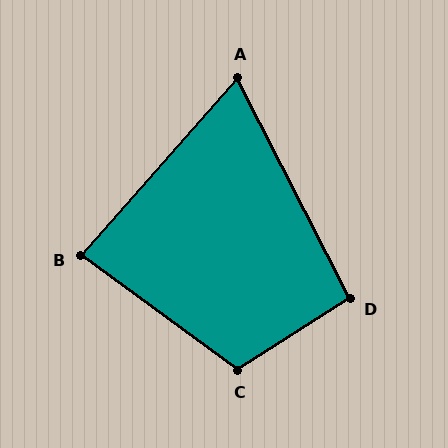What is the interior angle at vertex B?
Approximately 85 degrees (acute).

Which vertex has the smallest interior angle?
A, at approximately 68 degrees.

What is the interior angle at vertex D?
Approximately 95 degrees (obtuse).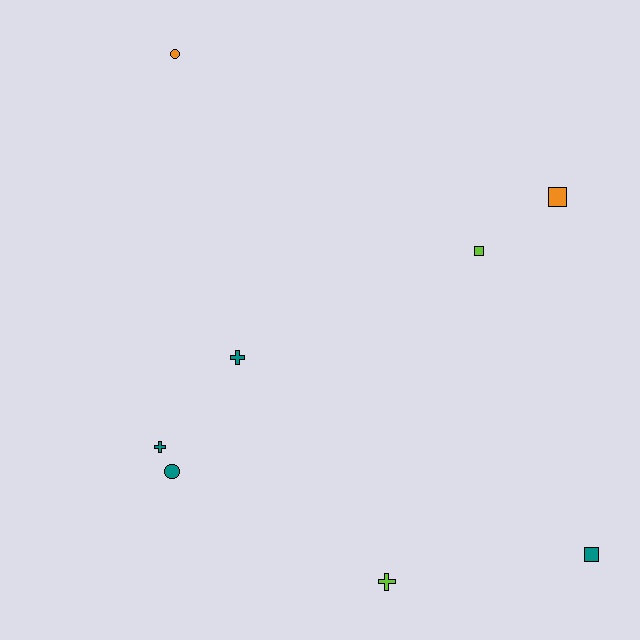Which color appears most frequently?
Teal, with 4 objects.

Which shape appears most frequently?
Cross, with 3 objects.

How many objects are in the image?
There are 8 objects.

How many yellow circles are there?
There are no yellow circles.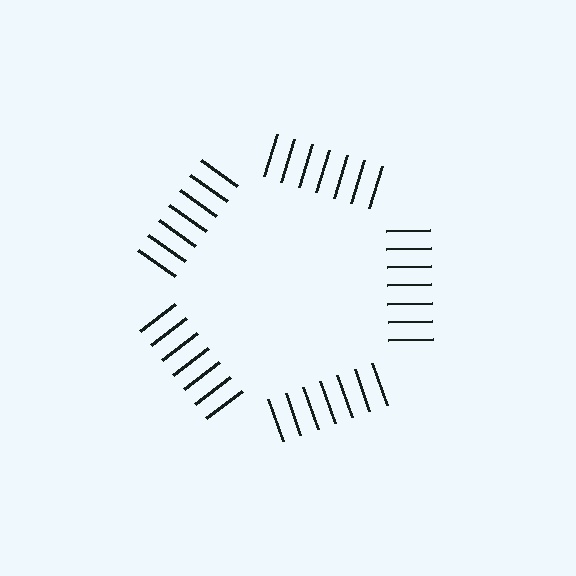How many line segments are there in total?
35 — 7 along each of the 5 edges.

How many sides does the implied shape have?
5 sides — the line-ends trace a pentagon.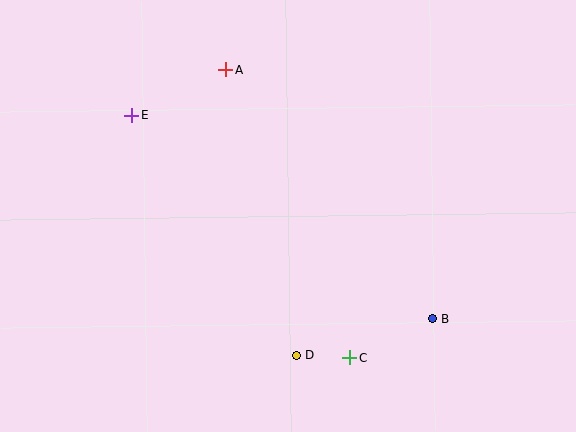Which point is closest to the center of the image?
Point D at (296, 355) is closest to the center.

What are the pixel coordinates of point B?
Point B is at (433, 319).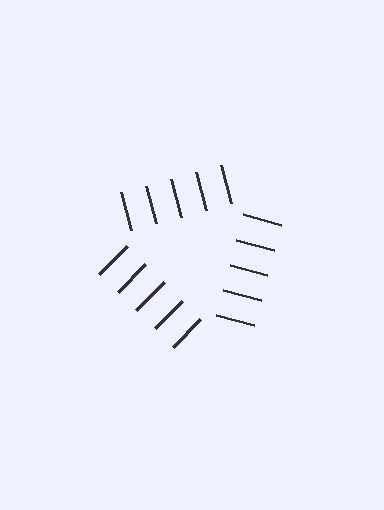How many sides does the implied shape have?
3 sides — the line-ends trace a triangle.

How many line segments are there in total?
15 — 5 along each of the 3 edges.